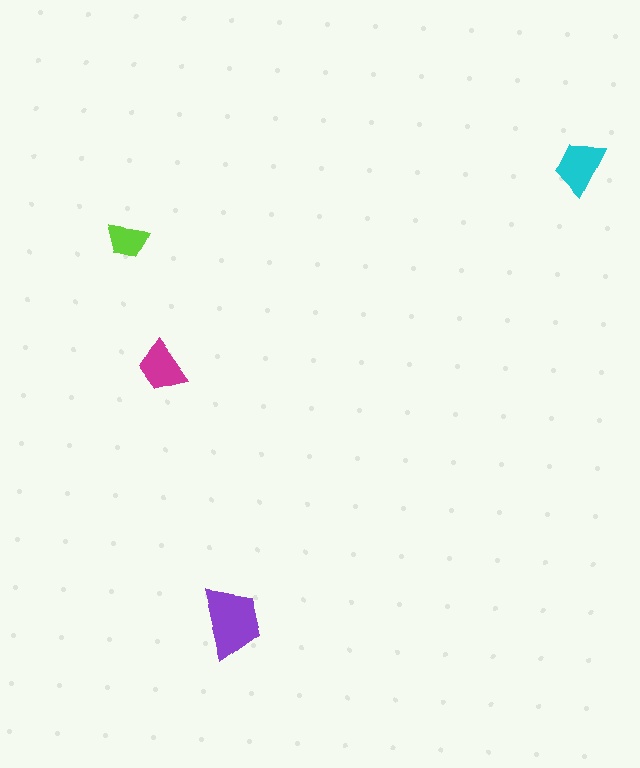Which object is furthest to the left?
The lime trapezoid is leftmost.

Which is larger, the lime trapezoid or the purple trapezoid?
The purple one.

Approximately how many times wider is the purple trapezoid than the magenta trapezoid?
About 1.5 times wider.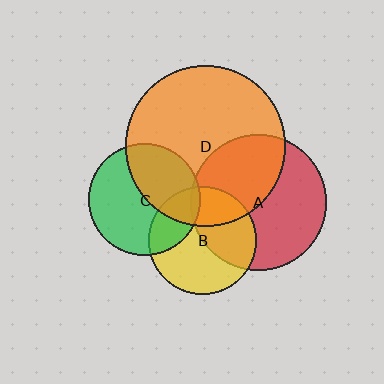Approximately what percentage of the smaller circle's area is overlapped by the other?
Approximately 40%.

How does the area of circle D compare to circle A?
Approximately 1.4 times.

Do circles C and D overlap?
Yes.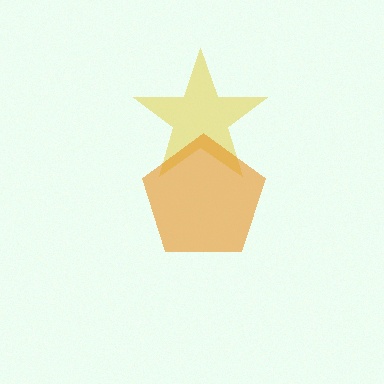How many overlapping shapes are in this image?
There are 2 overlapping shapes in the image.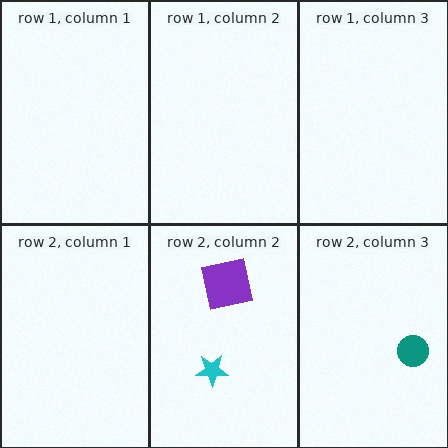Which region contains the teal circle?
The row 2, column 3 region.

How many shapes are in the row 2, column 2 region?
2.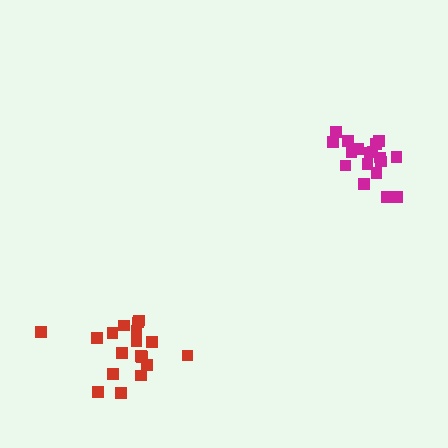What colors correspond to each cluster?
The clusters are colored: red, magenta.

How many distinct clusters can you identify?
There are 2 distinct clusters.